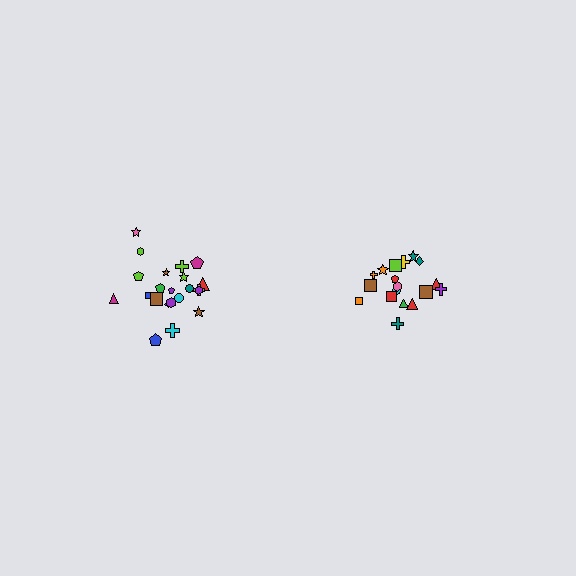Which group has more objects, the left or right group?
The left group.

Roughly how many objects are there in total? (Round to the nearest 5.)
Roughly 40 objects in total.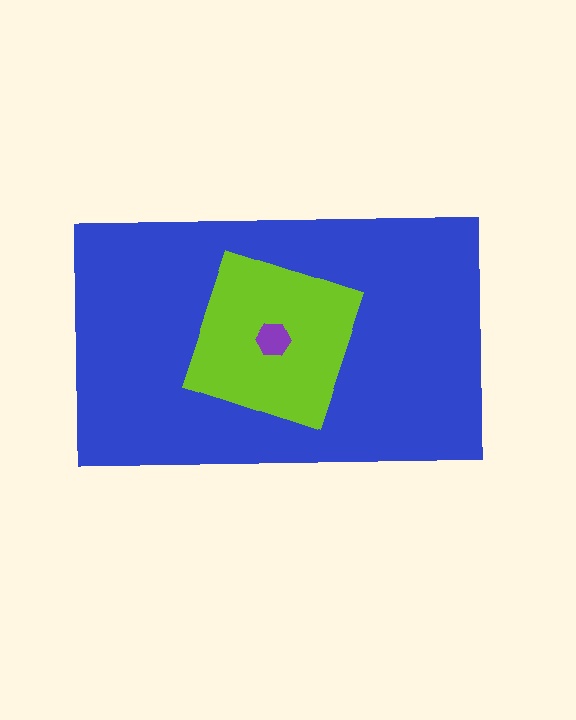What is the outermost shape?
The blue rectangle.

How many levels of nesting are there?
3.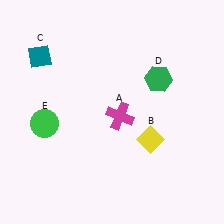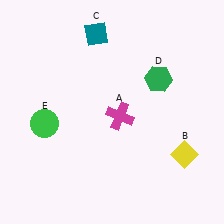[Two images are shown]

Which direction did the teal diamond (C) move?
The teal diamond (C) moved right.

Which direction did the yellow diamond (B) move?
The yellow diamond (B) moved right.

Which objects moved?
The objects that moved are: the yellow diamond (B), the teal diamond (C).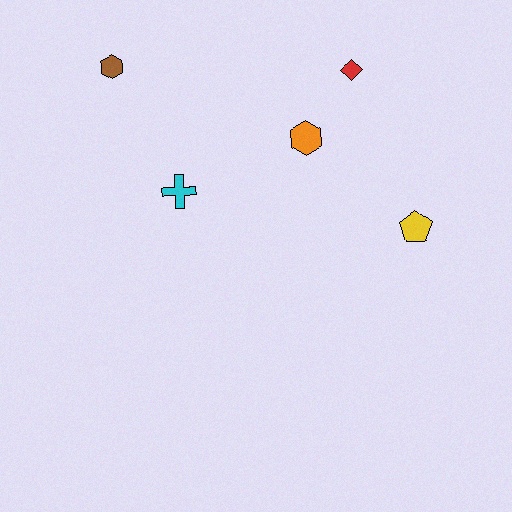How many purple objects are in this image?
There are no purple objects.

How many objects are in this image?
There are 5 objects.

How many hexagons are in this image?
There are 2 hexagons.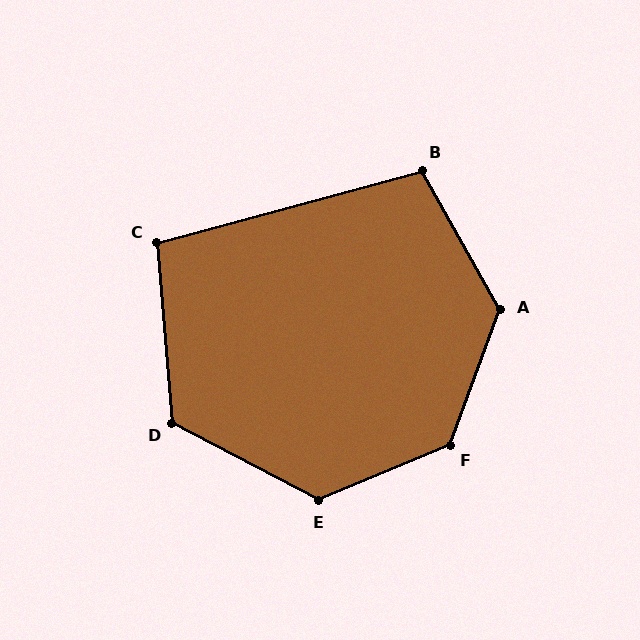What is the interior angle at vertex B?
Approximately 104 degrees (obtuse).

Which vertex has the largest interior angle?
F, at approximately 133 degrees.